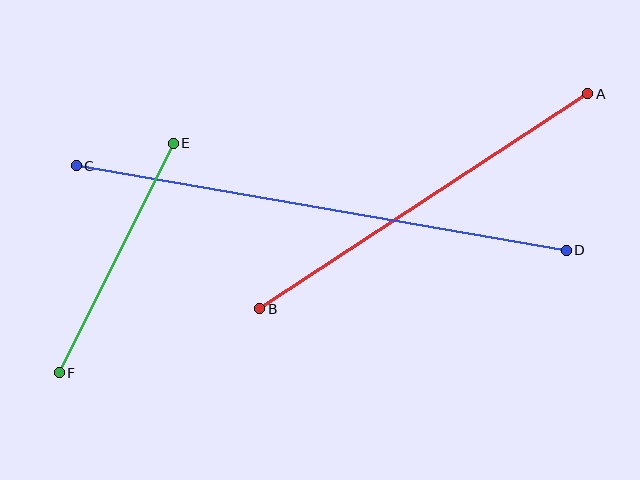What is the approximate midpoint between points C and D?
The midpoint is at approximately (321, 208) pixels.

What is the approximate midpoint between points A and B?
The midpoint is at approximately (424, 201) pixels.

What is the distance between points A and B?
The distance is approximately 392 pixels.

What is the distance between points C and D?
The distance is approximately 497 pixels.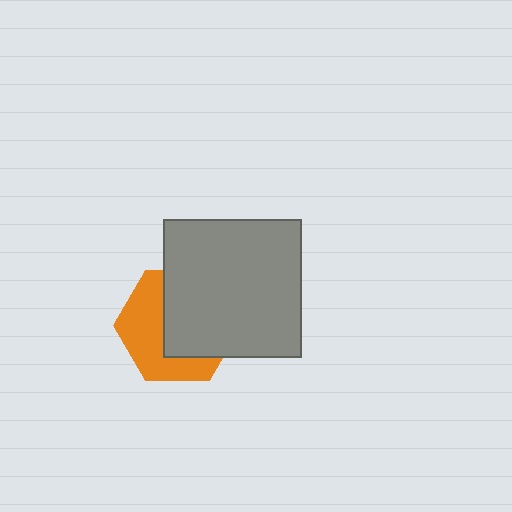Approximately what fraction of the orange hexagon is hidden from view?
Roughly 53% of the orange hexagon is hidden behind the gray square.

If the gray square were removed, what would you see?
You would see the complete orange hexagon.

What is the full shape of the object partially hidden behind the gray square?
The partially hidden object is an orange hexagon.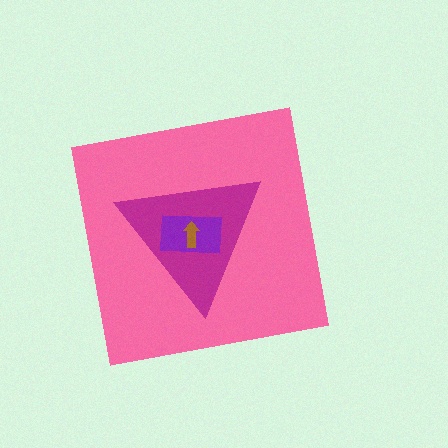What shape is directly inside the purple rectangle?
The brown arrow.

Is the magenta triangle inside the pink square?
Yes.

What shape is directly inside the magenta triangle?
The purple rectangle.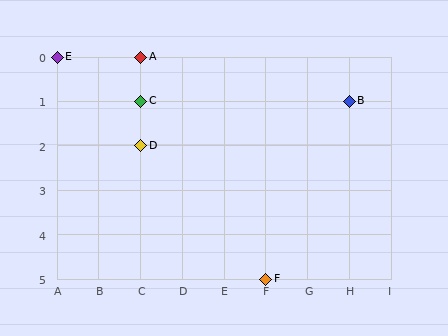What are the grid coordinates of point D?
Point D is at grid coordinates (C, 2).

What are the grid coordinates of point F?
Point F is at grid coordinates (F, 5).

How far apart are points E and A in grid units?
Points E and A are 2 columns apart.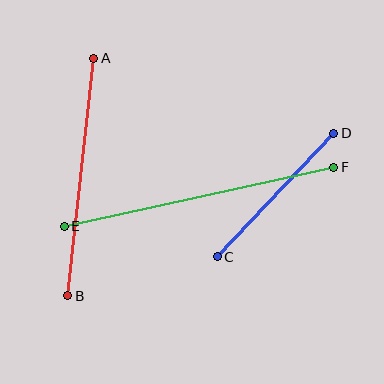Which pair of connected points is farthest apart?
Points E and F are farthest apart.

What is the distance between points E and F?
The distance is approximately 276 pixels.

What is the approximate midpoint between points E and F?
The midpoint is at approximately (199, 197) pixels.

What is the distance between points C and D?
The distance is approximately 170 pixels.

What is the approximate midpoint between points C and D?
The midpoint is at approximately (276, 195) pixels.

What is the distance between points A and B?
The distance is approximately 239 pixels.